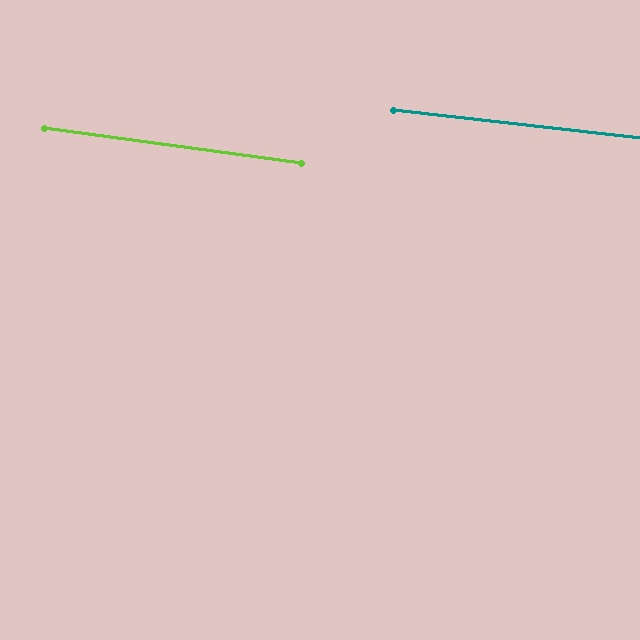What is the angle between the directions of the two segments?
Approximately 1 degree.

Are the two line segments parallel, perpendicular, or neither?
Parallel — their directions differ by only 1.3°.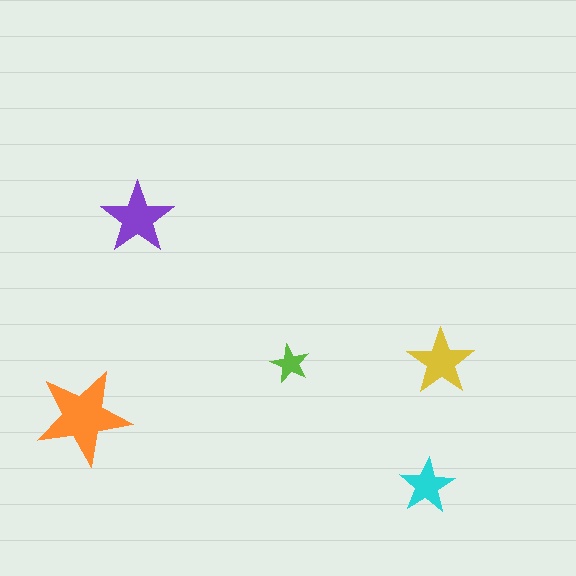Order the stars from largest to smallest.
the orange one, the purple one, the yellow one, the cyan one, the lime one.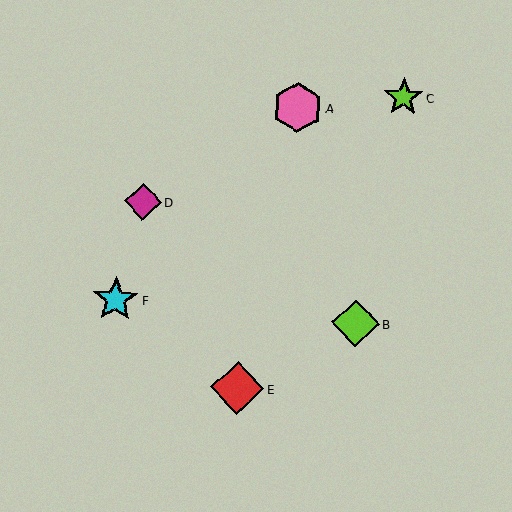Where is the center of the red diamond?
The center of the red diamond is at (237, 388).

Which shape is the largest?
The red diamond (labeled E) is the largest.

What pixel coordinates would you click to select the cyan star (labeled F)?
Click at (116, 300) to select the cyan star F.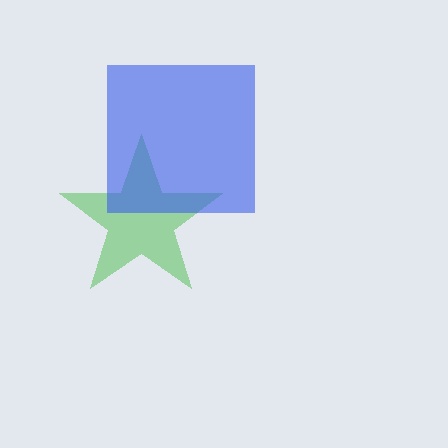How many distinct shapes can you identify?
There are 2 distinct shapes: a green star, a blue square.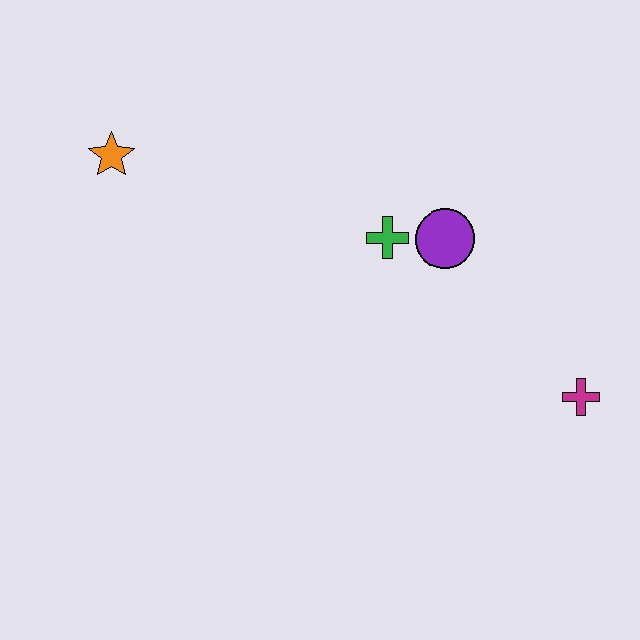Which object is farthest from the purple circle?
The orange star is farthest from the purple circle.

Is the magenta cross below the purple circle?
Yes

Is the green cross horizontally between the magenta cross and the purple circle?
No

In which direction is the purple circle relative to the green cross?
The purple circle is to the right of the green cross.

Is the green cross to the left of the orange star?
No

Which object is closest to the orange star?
The green cross is closest to the orange star.